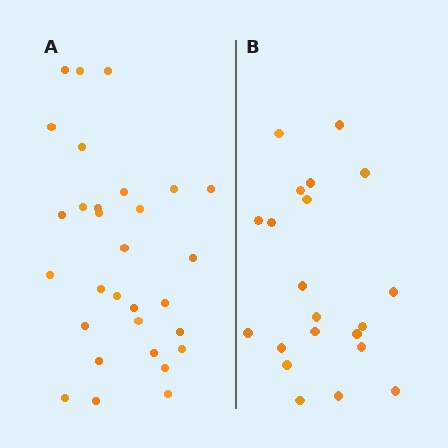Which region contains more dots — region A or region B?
Region A (the left region) has more dots.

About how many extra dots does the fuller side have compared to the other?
Region A has roughly 8 or so more dots than region B.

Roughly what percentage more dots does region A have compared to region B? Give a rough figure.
About 45% more.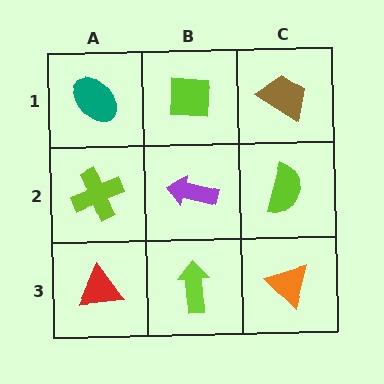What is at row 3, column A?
A red triangle.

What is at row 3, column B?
A lime arrow.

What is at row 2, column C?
A lime semicircle.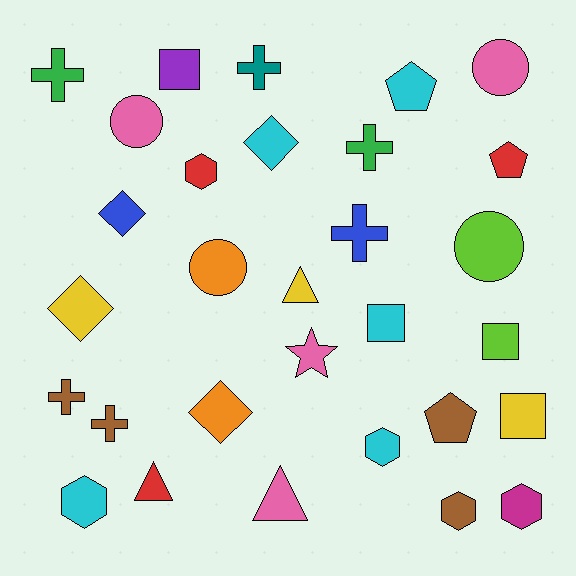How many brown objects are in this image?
There are 4 brown objects.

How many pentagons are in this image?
There are 3 pentagons.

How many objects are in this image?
There are 30 objects.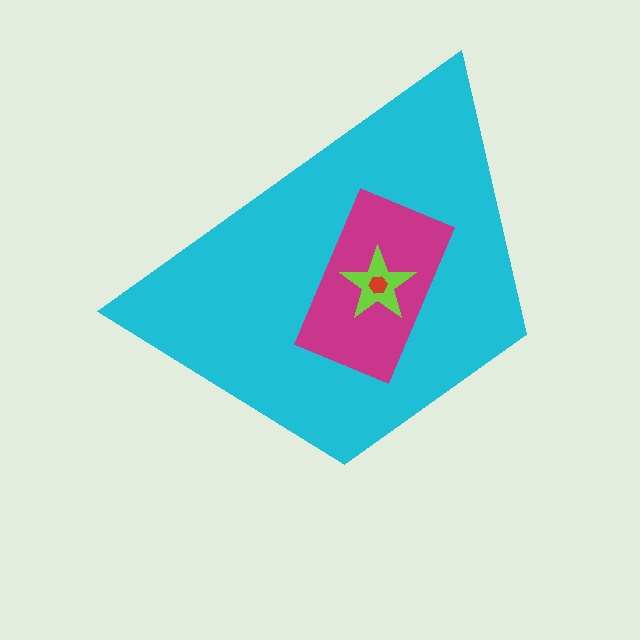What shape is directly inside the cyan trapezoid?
The magenta rectangle.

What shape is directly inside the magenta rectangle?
The lime star.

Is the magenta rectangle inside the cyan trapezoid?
Yes.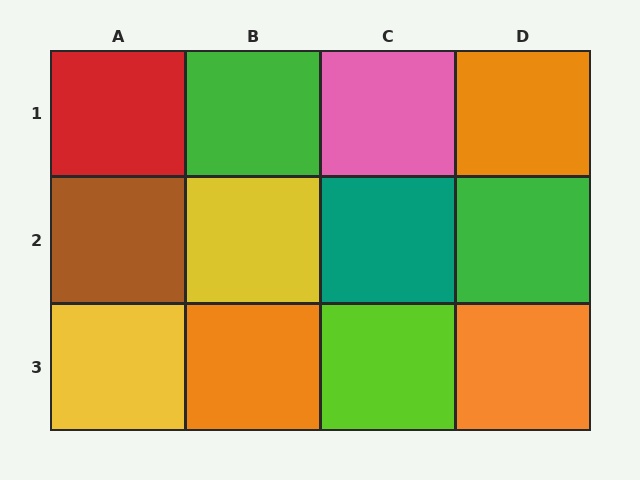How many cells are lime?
1 cell is lime.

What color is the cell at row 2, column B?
Yellow.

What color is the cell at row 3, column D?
Orange.